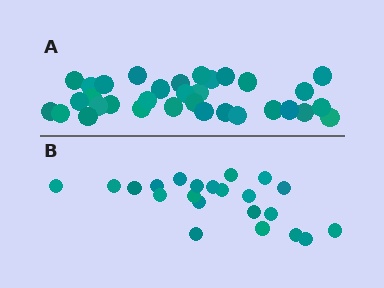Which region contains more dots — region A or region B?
Region A (the top region) has more dots.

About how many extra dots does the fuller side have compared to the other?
Region A has roughly 12 or so more dots than region B.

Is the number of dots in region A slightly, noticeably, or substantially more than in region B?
Region A has substantially more. The ratio is roughly 1.5 to 1.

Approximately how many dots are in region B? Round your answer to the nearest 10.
About 20 dots. (The exact count is 22, which rounds to 20.)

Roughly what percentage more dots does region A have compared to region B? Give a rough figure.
About 50% more.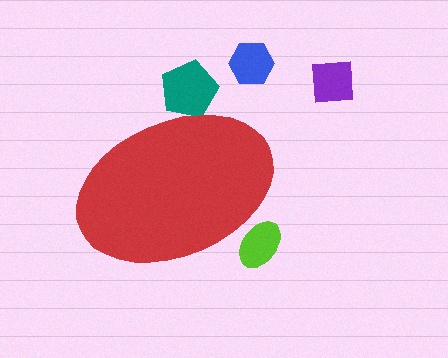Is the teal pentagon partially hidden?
Yes, the teal pentagon is partially hidden behind the red ellipse.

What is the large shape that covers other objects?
A red ellipse.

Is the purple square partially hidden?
No, the purple square is fully visible.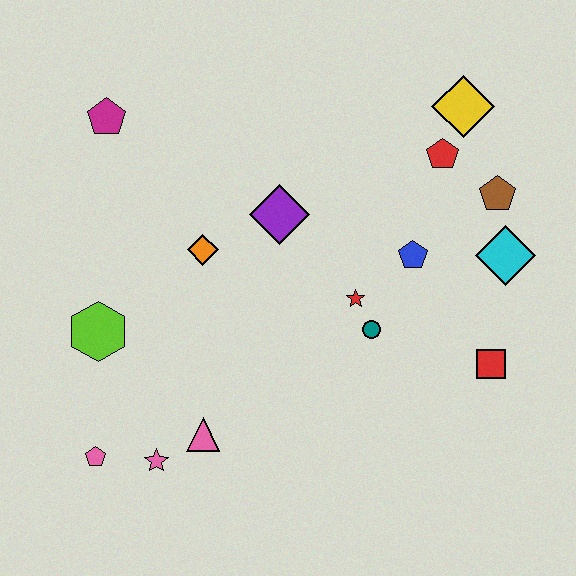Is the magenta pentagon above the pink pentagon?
Yes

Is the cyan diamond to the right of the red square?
Yes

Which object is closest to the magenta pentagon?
The orange diamond is closest to the magenta pentagon.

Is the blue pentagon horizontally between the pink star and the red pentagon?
Yes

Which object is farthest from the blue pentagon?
The pink pentagon is farthest from the blue pentagon.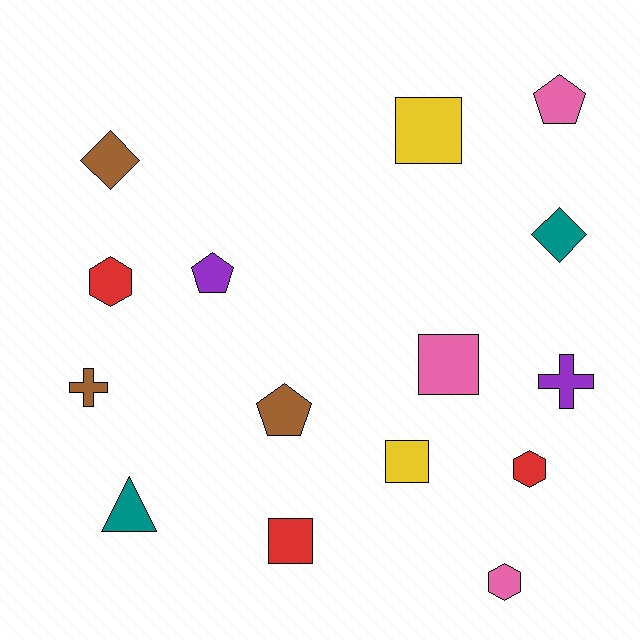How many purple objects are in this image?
There are 2 purple objects.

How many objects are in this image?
There are 15 objects.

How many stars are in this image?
There are no stars.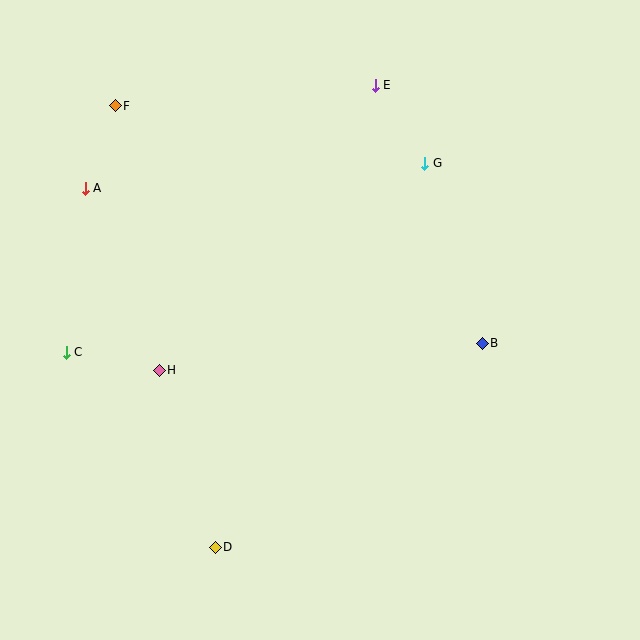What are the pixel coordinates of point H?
Point H is at (159, 370).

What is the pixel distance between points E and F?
The distance between E and F is 260 pixels.